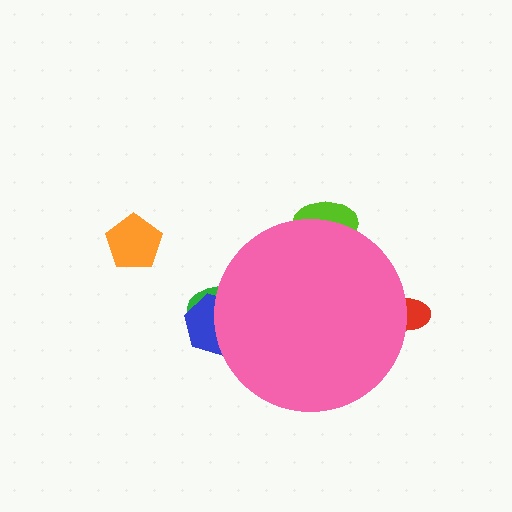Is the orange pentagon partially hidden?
No, the orange pentagon is fully visible.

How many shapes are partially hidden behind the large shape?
4 shapes are partially hidden.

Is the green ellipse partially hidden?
Yes, the green ellipse is partially hidden behind the pink circle.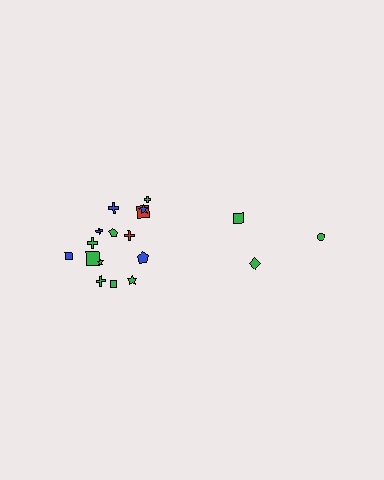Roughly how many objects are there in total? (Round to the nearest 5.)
Roughly 20 objects in total.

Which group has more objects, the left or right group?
The left group.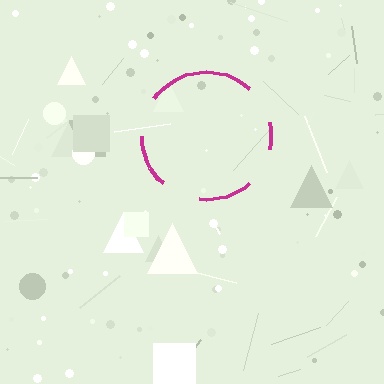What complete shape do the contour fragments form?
The contour fragments form a circle.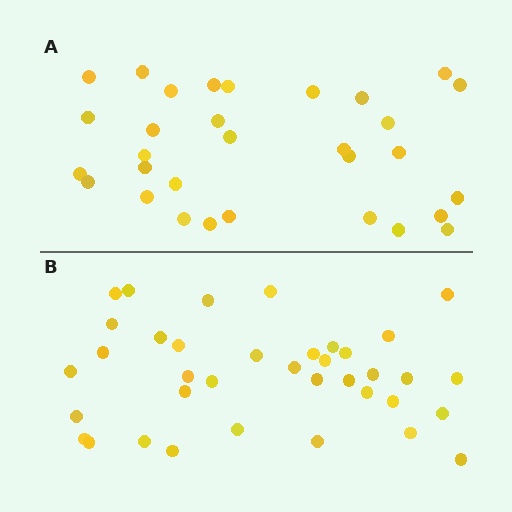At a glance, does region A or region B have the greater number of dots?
Region B (the bottom region) has more dots.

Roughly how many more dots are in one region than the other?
Region B has about 6 more dots than region A.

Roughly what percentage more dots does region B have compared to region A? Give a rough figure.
About 20% more.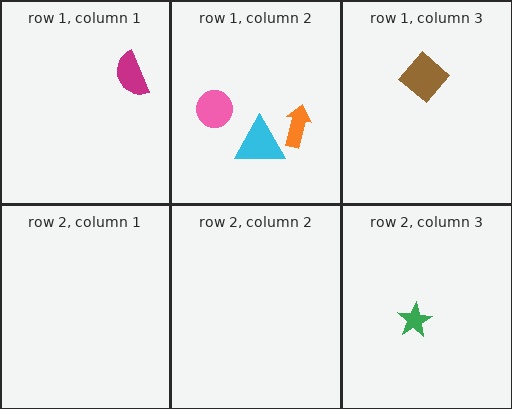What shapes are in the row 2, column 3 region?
The green star.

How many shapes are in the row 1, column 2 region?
3.